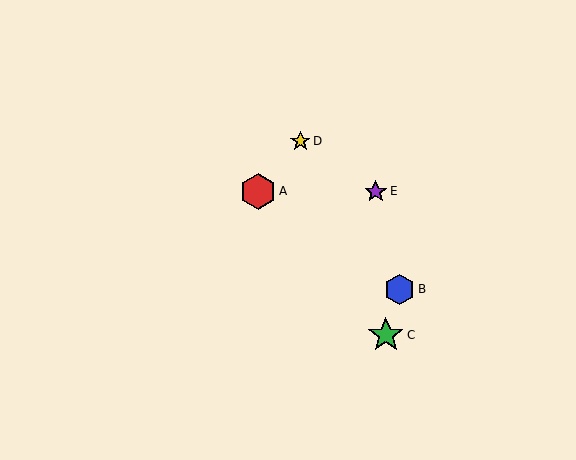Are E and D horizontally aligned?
No, E is at y≈192 and D is at y≈141.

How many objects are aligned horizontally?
2 objects (A, E) are aligned horizontally.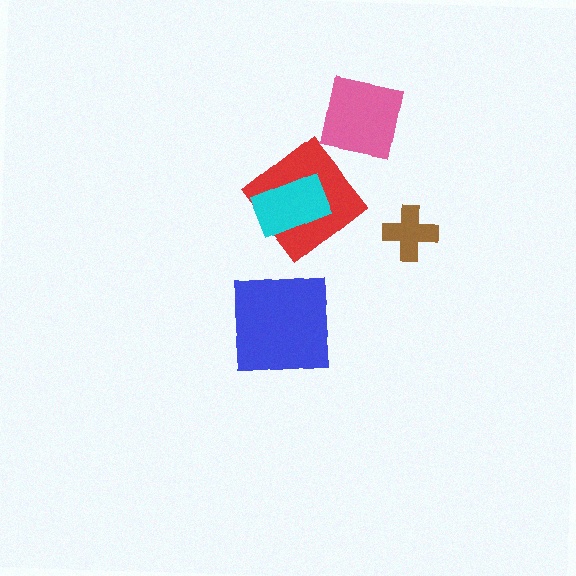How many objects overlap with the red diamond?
1 object overlaps with the red diamond.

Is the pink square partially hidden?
No, no other shape covers it.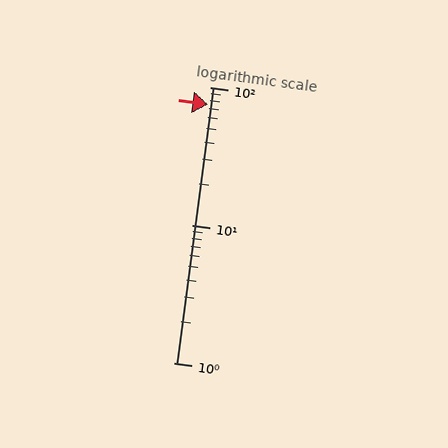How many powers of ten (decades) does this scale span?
The scale spans 2 decades, from 1 to 100.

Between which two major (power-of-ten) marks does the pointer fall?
The pointer is between 10 and 100.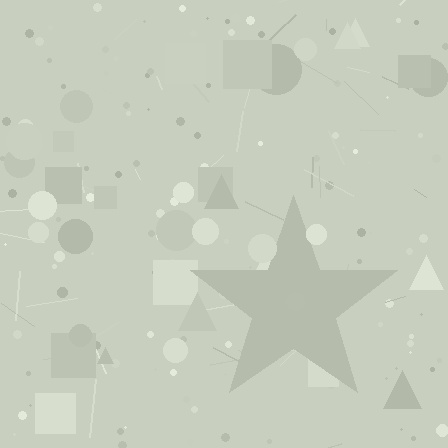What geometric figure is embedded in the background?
A star is embedded in the background.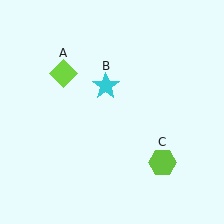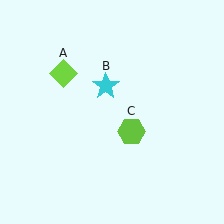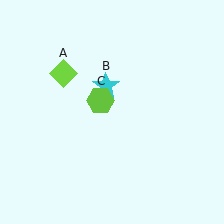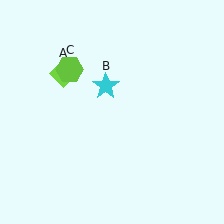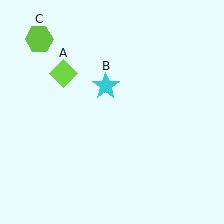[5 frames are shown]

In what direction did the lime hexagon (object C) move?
The lime hexagon (object C) moved up and to the left.